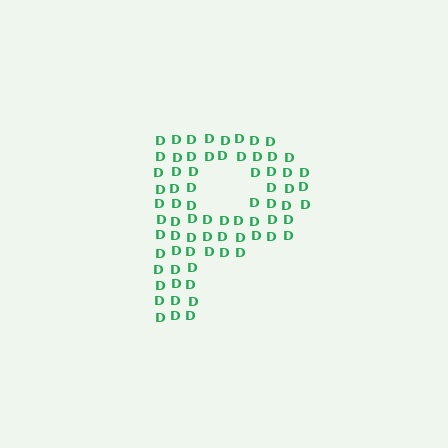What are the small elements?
The small elements are letter D's.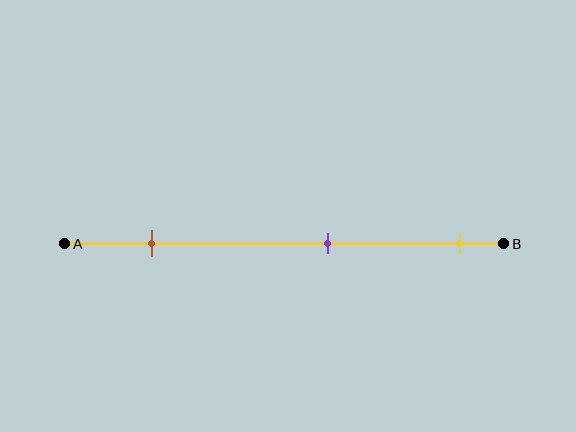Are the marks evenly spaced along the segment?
Yes, the marks are approximately evenly spaced.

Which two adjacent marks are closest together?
The purple and yellow marks are the closest adjacent pair.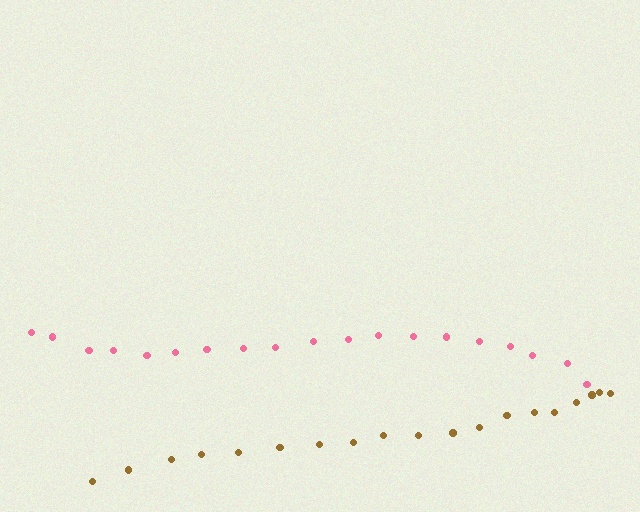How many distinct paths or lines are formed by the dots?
There are 2 distinct paths.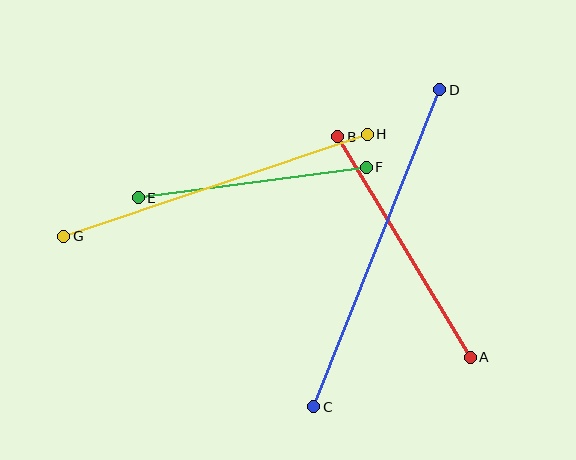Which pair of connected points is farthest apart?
Points C and D are farthest apart.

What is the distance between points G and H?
The distance is approximately 320 pixels.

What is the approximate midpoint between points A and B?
The midpoint is at approximately (404, 247) pixels.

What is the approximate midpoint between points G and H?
The midpoint is at approximately (216, 185) pixels.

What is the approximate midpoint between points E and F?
The midpoint is at approximately (252, 183) pixels.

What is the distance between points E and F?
The distance is approximately 230 pixels.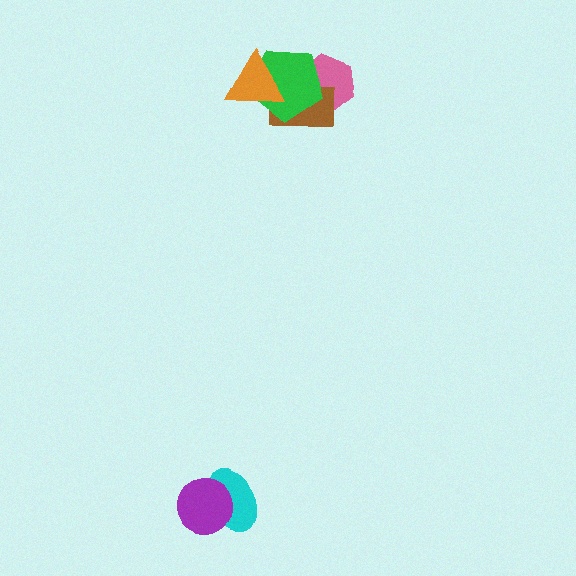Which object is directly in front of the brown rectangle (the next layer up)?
The green pentagon is directly in front of the brown rectangle.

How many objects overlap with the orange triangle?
2 objects overlap with the orange triangle.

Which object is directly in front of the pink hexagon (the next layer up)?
The brown rectangle is directly in front of the pink hexagon.